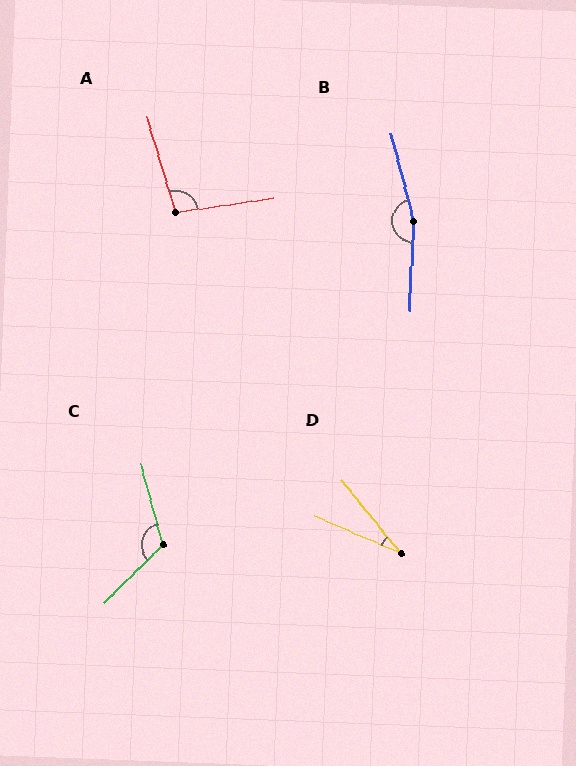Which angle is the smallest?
D, at approximately 27 degrees.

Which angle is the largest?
B, at approximately 163 degrees.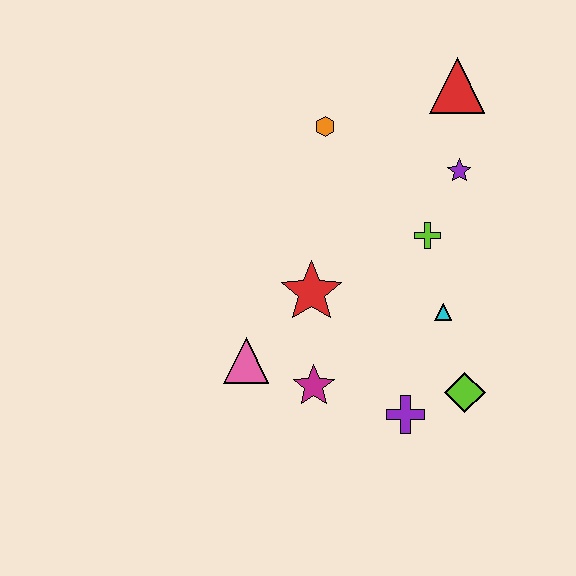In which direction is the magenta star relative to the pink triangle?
The magenta star is to the right of the pink triangle.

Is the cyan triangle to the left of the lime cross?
No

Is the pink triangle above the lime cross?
No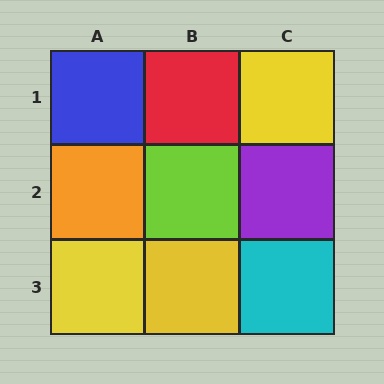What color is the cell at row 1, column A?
Blue.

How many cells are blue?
1 cell is blue.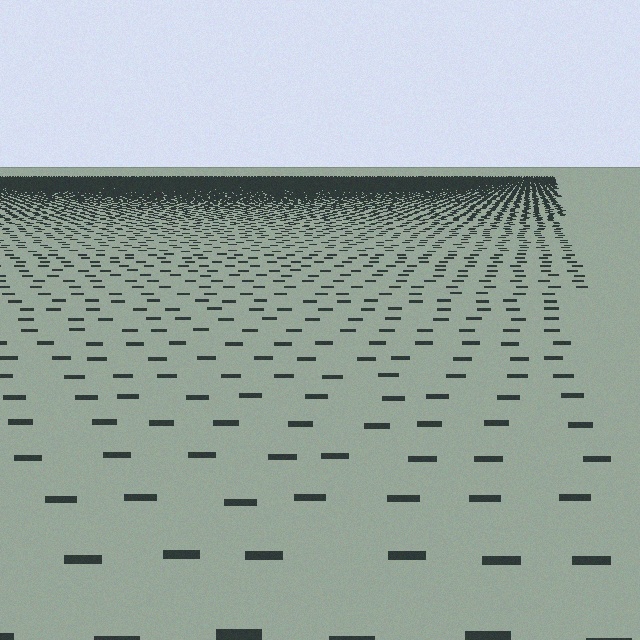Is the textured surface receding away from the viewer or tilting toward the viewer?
The surface is receding away from the viewer. Texture elements get smaller and denser toward the top.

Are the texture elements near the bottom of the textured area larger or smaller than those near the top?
Larger. Near the bottom, elements are closer to the viewer and appear at a bigger on-screen size.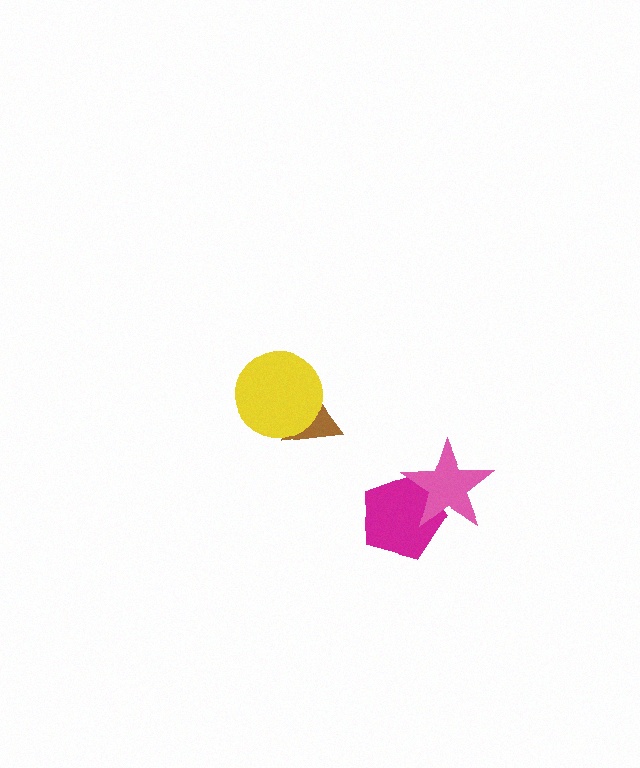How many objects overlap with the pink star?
1 object overlaps with the pink star.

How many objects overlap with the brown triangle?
1 object overlaps with the brown triangle.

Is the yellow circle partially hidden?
No, no other shape covers it.